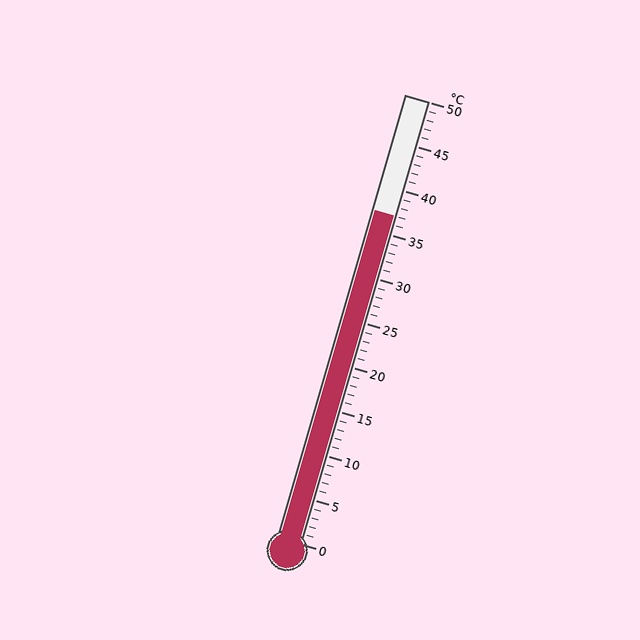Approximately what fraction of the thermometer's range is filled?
The thermometer is filled to approximately 75% of its range.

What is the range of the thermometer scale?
The thermometer scale ranges from 0°C to 50°C.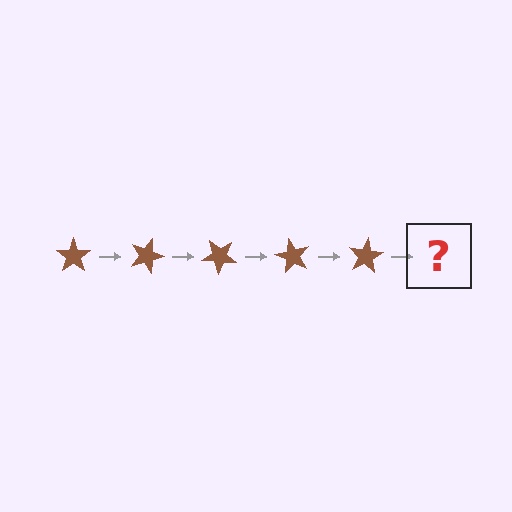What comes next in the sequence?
The next element should be a brown star rotated 100 degrees.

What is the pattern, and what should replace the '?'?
The pattern is that the star rotates 20 degrees each step. The '?' should be a brown star rotated 100 degrees.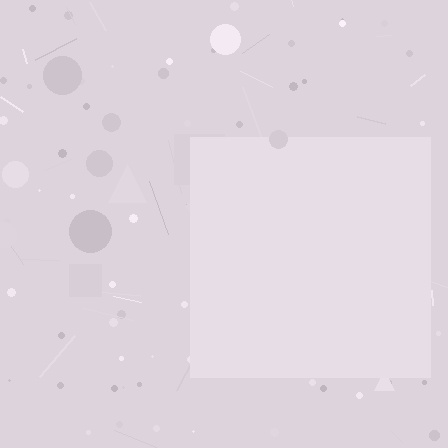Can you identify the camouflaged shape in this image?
The camouflaged shape is a square.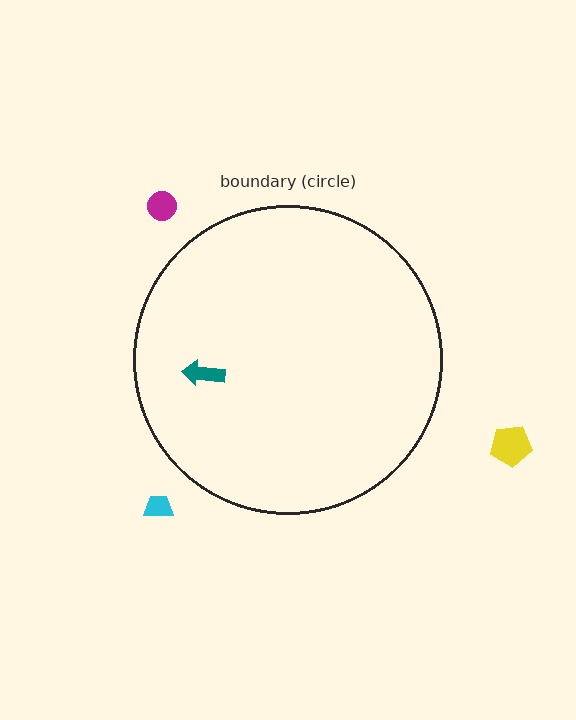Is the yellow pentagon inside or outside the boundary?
Outside.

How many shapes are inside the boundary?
1 inside, 3 outside.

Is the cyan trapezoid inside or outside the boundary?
Outside.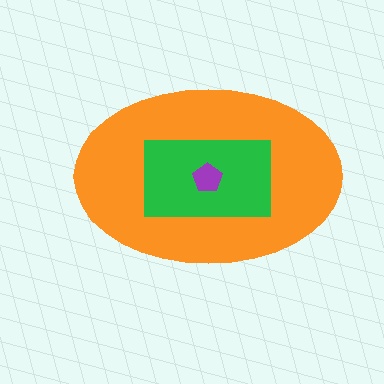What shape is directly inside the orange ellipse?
The green rectangle.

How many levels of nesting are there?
3.